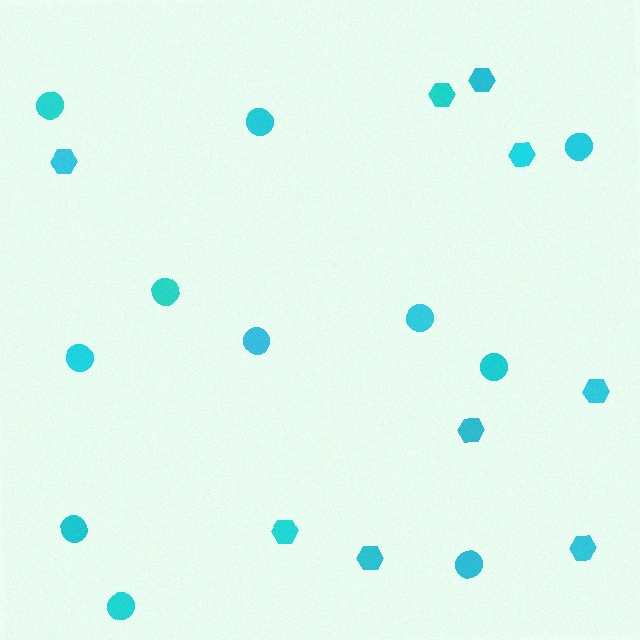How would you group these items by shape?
There are 2 groups: one group of circles (11) and one group of hexagons (9).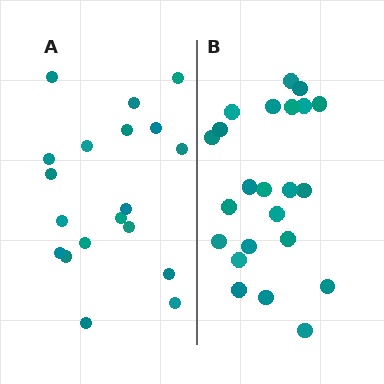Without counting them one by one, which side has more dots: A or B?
Region B (the right region) has more dots.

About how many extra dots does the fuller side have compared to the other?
Region B has about 4 more dots than region A.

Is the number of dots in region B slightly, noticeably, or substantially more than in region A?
Region B has only slightly more — the two regions are fairly close. The ratio is roughly 1.2 to 1.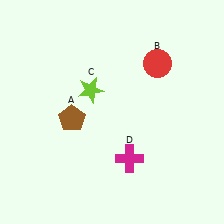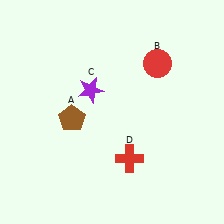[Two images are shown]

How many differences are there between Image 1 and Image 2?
There are 2 differences between the two images.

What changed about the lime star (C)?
In Image 1, C is lime. In Image 2, it changed to purple.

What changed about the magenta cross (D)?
In Image 1, D is magenta. In Image 2, it changed to red.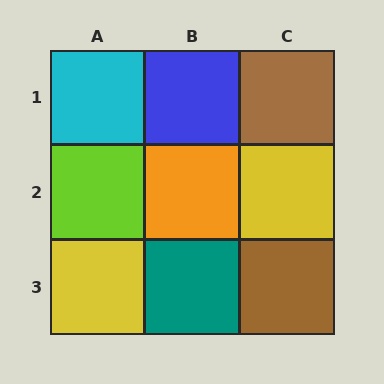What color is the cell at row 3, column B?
Teal.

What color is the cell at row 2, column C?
Yellow.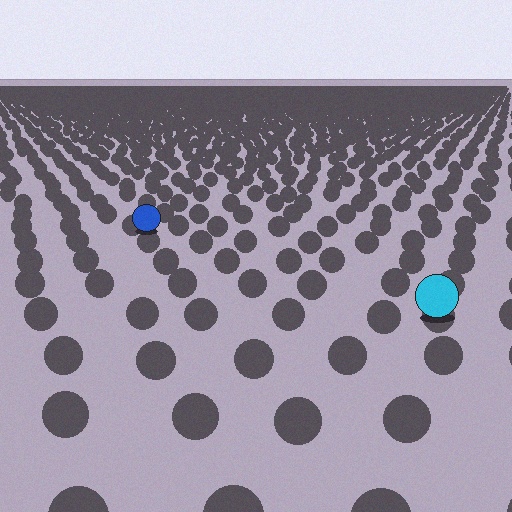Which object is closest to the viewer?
The cyan circle is closest. The texture marks near it are larger and more spread out.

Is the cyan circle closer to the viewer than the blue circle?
Yes. The cyan circle is closer — you can tell from the texture gradient: the ground texture is coarser near it.